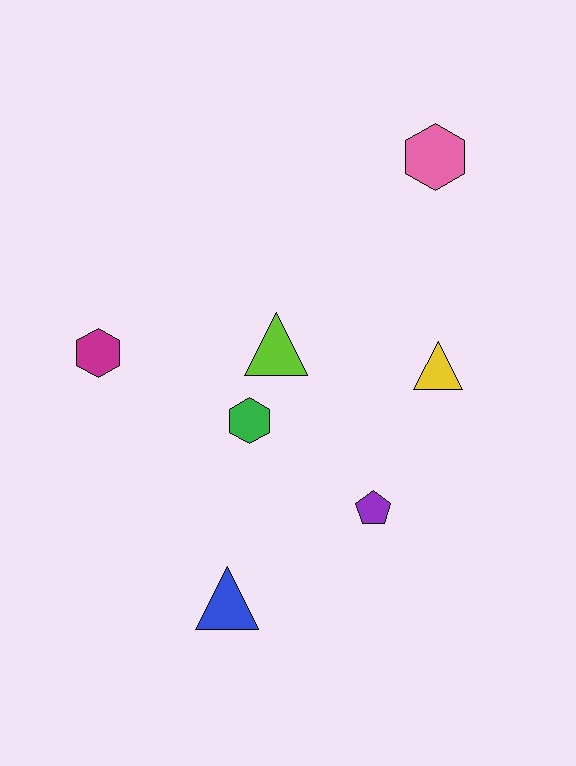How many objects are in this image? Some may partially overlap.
There are 7 objects.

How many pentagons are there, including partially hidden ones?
There is 1 pentagon.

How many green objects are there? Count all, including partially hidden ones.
There is 1 green object.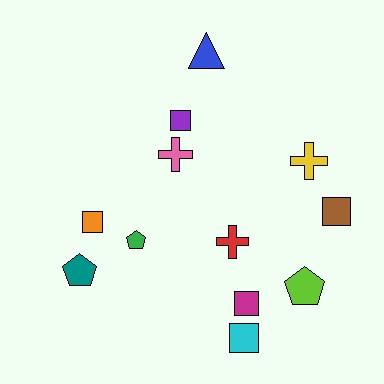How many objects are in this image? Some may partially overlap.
There are 12 objects.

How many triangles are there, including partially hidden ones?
There is 1 triangle.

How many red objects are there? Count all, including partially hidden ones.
There is 1 red object.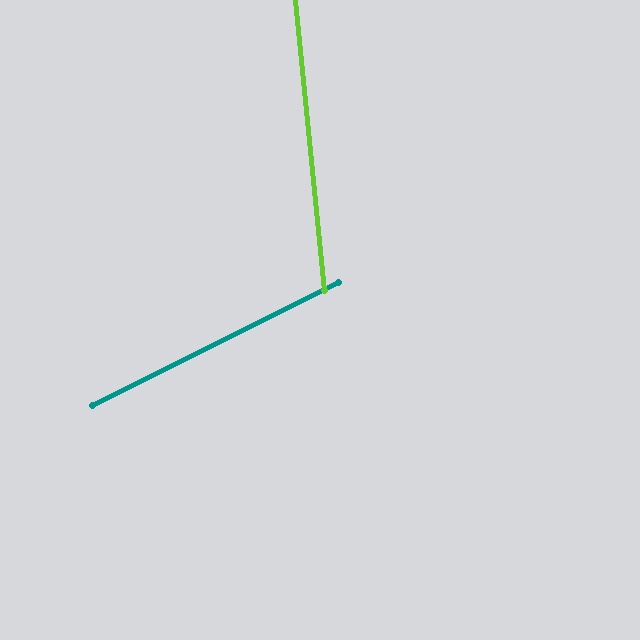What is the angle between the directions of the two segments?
Approximately 69 degrees.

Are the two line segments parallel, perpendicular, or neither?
Neither parallel nor perpendicular — they differ by about 69°.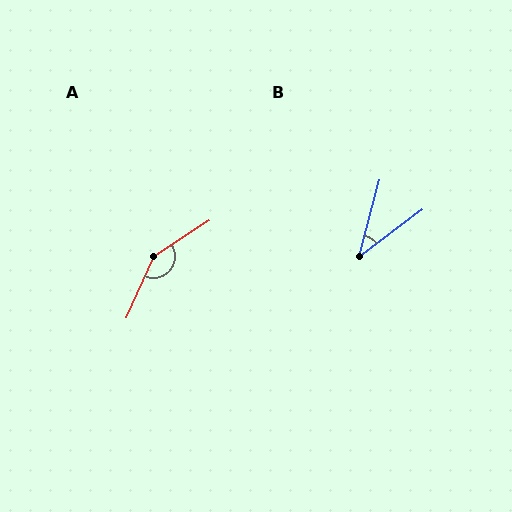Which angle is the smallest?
B, at approximately 38 degrees.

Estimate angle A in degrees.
Approximately 147 degrees.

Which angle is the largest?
A, at approximately 147 degrees.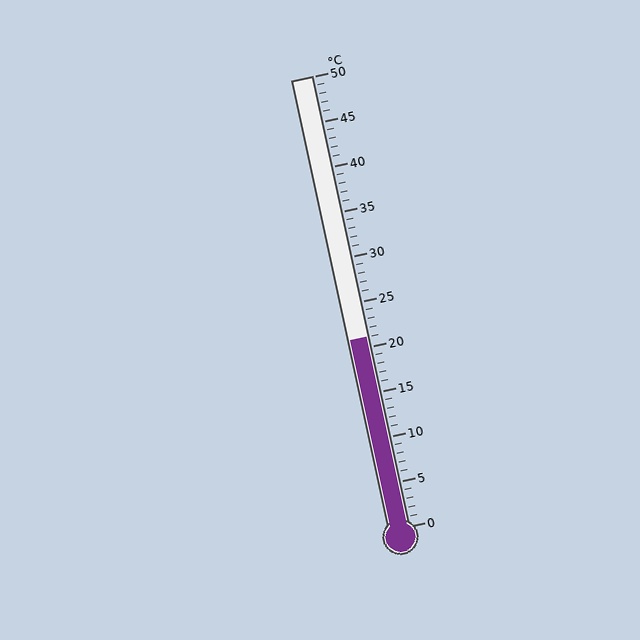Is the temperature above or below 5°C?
The temperature is above 5°C.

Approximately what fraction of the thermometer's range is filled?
The thermometer is filled to approximately 40% of its range.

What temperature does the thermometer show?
The thermometer shows approximately 21°C.